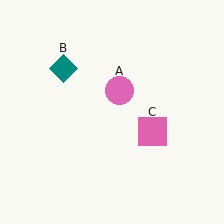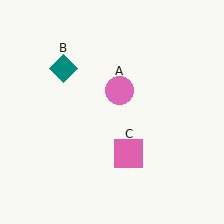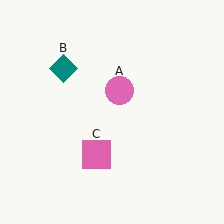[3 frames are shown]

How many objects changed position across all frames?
1 object changed position: pink square (object C).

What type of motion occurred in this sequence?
The pink square (object C) rotated clockwise around the center of the scene.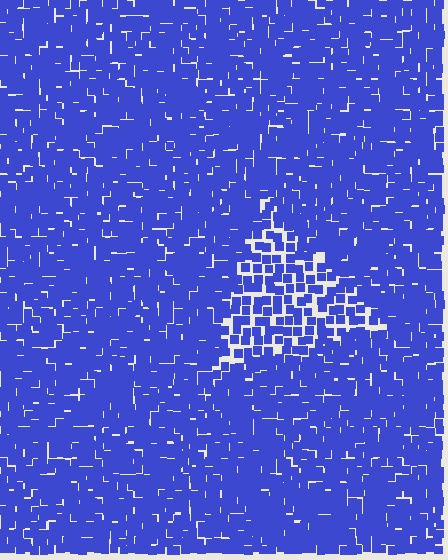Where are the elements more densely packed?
The elements are more densely packed outside the triangle boundary.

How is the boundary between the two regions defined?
The boundary is defined by a change in element density (approximately 1.8x ratio). All elements are the same color, size, and shape.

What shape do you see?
I see a triangle.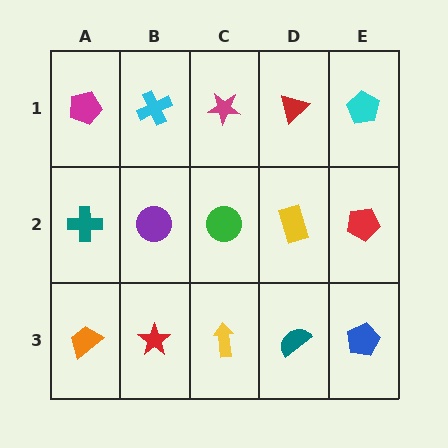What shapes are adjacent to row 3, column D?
A yellow rectangle (row 2, column D), a yellow arrow (row 3, column C), a blue pentagon (row 3, column E).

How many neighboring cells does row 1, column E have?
2.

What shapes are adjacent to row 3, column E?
A red pentagon (row 2, column E), a teal semicircle (row 3, column D).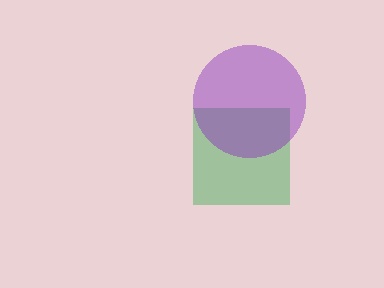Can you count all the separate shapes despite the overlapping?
Yes, there are 2 separate shapes.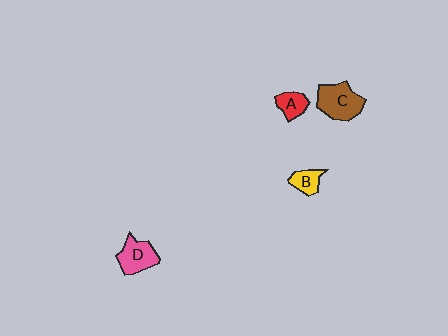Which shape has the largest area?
Shape C (brown).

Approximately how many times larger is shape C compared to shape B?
Approximately 2.1 times.